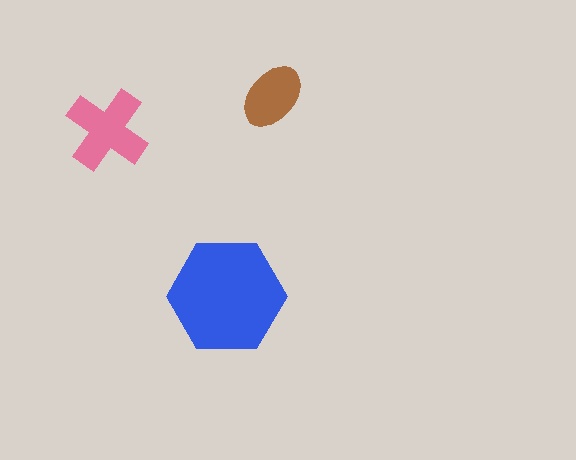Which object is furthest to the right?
The brown ellipse is rightmost.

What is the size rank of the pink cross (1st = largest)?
2nd.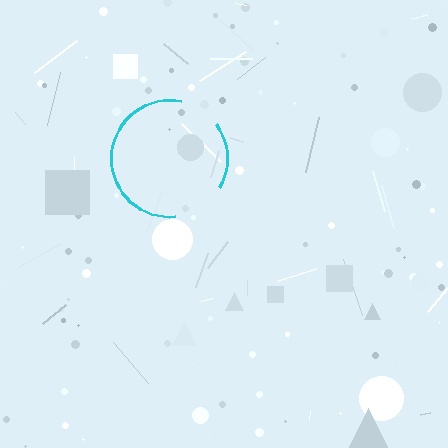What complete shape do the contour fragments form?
The contour fragments form a circle.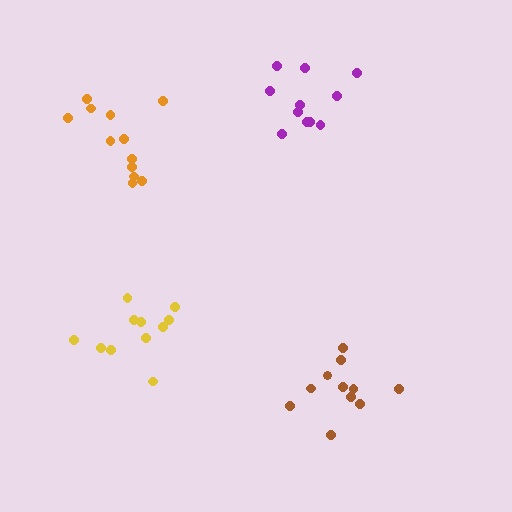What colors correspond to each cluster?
The clusters are colored: purple, yellow, brown, orange.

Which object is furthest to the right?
The brown cluster is rightmost.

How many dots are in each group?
Group 1: 11 dots, Group 2: 11 dots, Group 3: 11 dots, Group 4: 12 dots (45 total).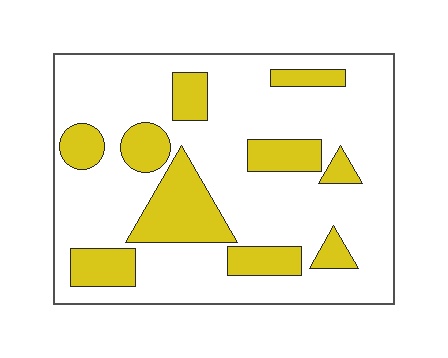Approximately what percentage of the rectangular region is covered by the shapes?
Approximately 25%.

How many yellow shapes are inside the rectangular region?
10.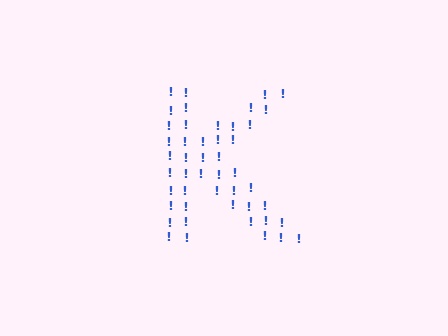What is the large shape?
The large shape is the letter K.